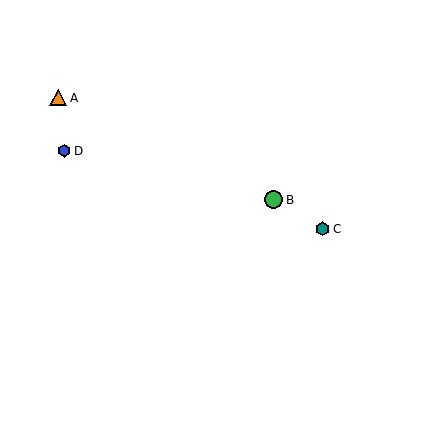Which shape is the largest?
The green circle (labeled B) is the largest.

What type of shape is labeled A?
Shape A is an orange triangle.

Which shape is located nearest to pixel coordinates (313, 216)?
The teal hexagon (labeled C) at (323, 229) is nearest to that location.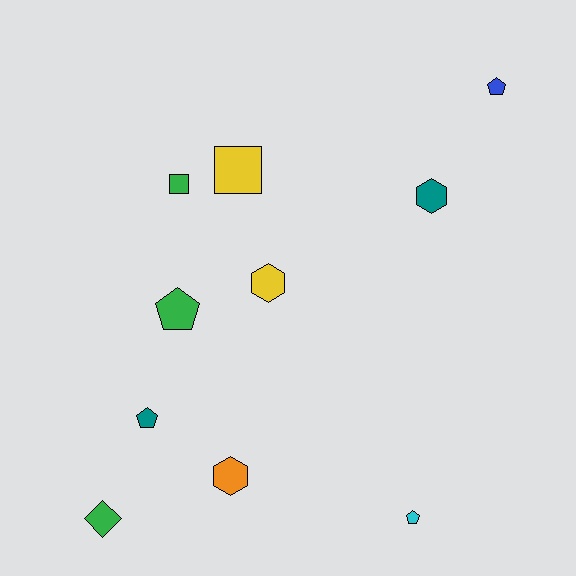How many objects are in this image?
There are 10 objects.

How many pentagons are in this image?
There are 4 pentagons.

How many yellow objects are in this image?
There are 2 yellow objects.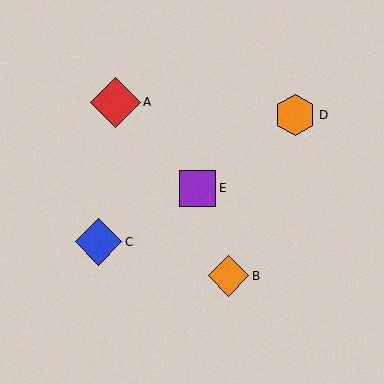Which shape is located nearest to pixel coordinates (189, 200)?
The purple square (labeled E) at (197, 188) is nearest to that location.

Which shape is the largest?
The red diamond (labeled A) is the largest.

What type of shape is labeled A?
Shape A is a red diamond.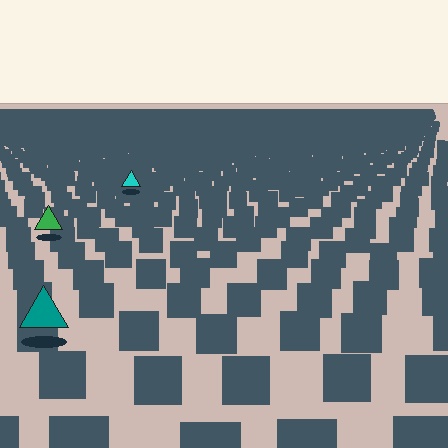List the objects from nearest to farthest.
From nearest to farthest: the teal triangle, the green triangle, the cyan triangle.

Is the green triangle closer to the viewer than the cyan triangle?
Yes. The green triangle is closer — you can tell from the texture gradient: the ground texture is coarser near it.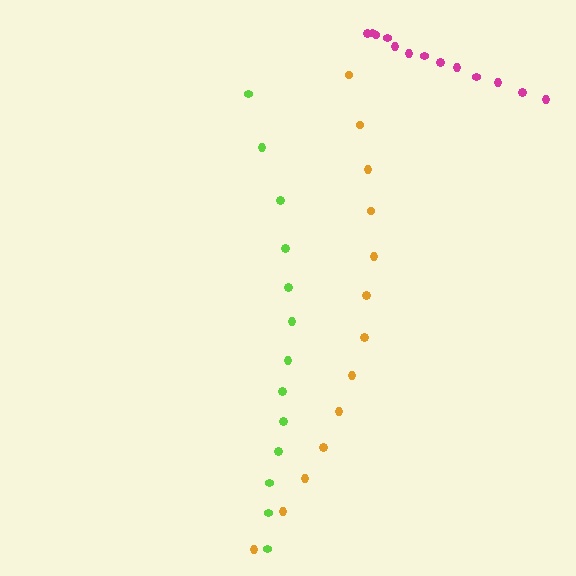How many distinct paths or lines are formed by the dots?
There are 3 distinct paths.